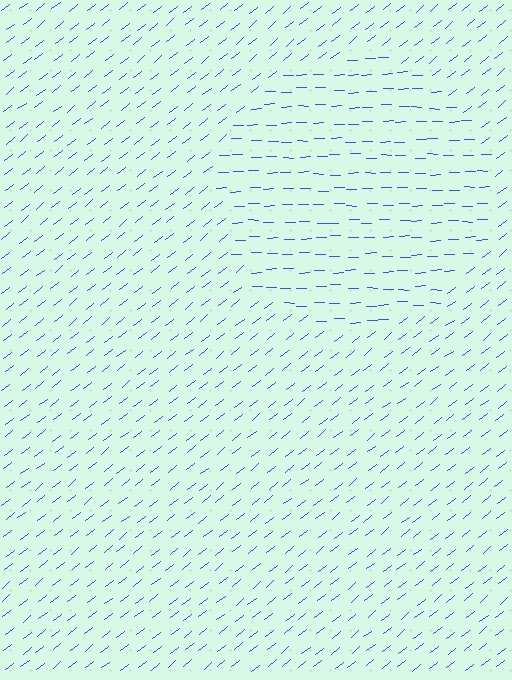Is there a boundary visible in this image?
Yes, there is a texture boundary formed by a change in line orientation.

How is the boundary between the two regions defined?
The boundary is defined purely by a change in line orientation (approximately 37 degrees difference). All lines are the same color and thickness.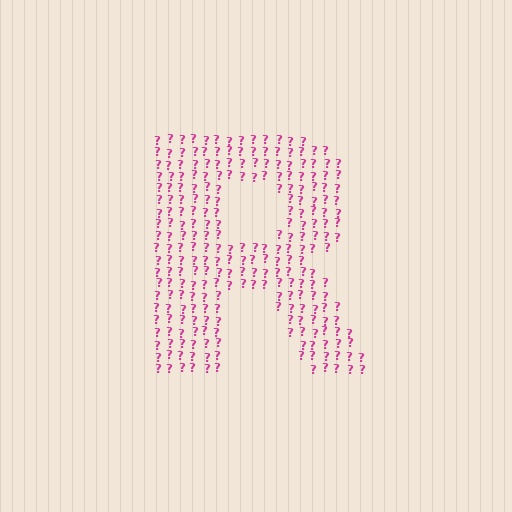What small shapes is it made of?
It is made of small question marks.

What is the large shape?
The large shape is the letter R.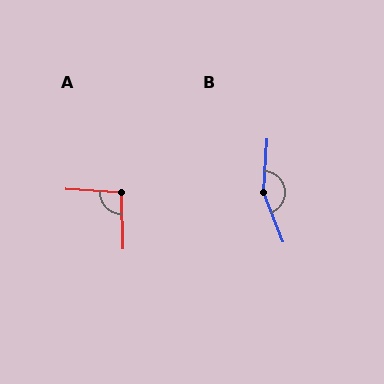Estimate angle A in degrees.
Approximately 96 degrees.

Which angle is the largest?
B, at approximately 156 degrees.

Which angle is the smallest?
A, at approximately 96 degrees.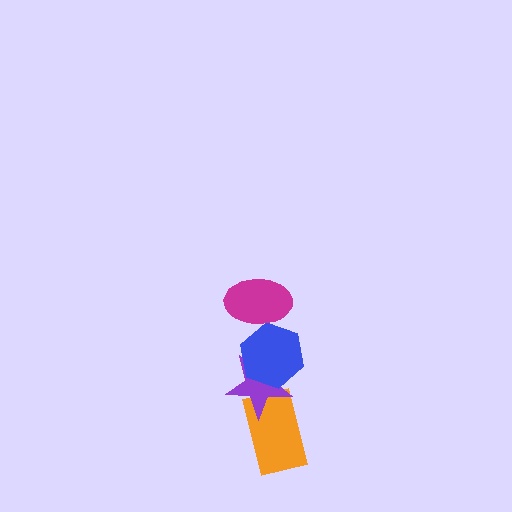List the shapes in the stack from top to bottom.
From top to bottom: the magenta ellipse, the blue hexagon, the purple star, the orange rectangle.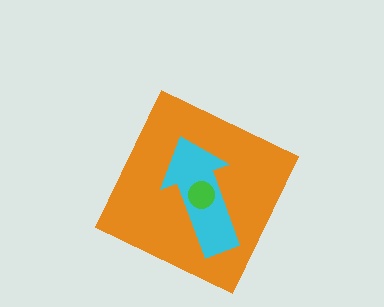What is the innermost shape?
The green circle.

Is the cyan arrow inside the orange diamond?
Yes.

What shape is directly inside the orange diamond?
The cyan arrow.